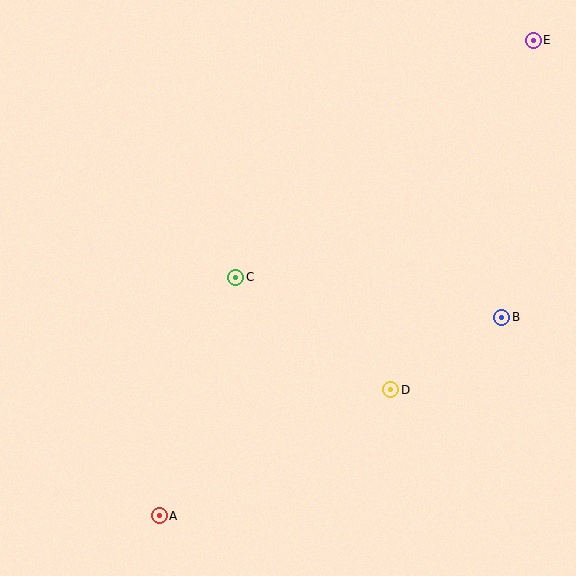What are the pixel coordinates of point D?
Point D is at (391, 390).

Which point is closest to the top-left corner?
Point C is closest to the top-left corner.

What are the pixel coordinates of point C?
Point C is at (236, 277).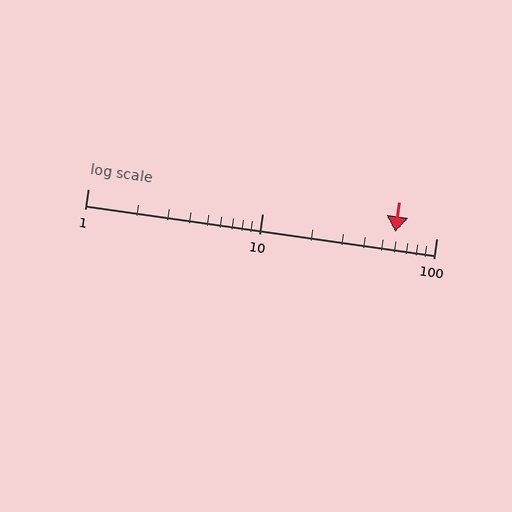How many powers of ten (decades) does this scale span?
The scale spans 2 decades, from 1 to 100.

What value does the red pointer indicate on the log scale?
The pointer indicates approximately 58.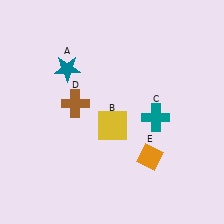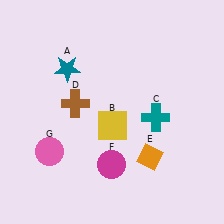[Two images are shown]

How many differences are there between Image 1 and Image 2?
There are 2 differences between the two images.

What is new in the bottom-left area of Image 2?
A magenta circle (F) was added in the bottom-left area of Image 2.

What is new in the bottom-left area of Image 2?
A pink circle (G) was added in the bottom-left area of Image 2.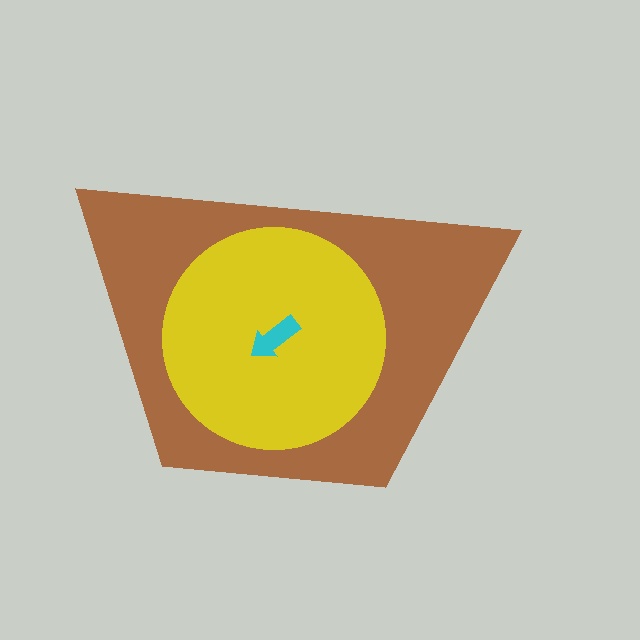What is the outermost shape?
The brown trapezoid.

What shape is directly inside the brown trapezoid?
The yellow circle.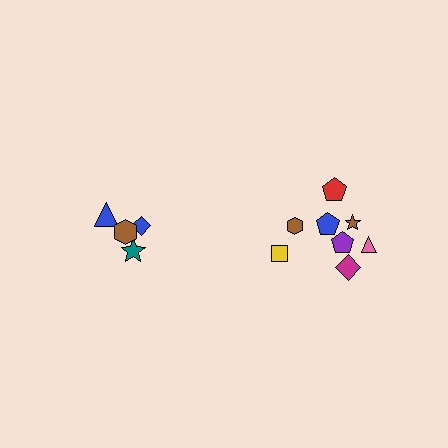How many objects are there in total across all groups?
There are 12 objects.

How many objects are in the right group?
There are 8 objects.